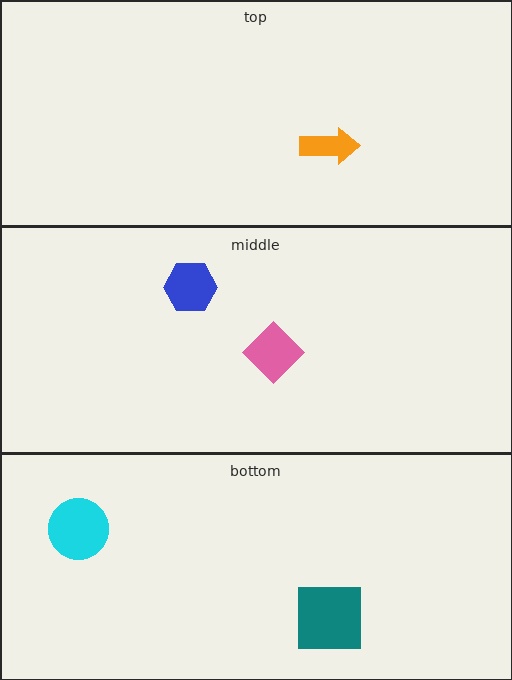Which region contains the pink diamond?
The middle region.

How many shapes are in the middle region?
2.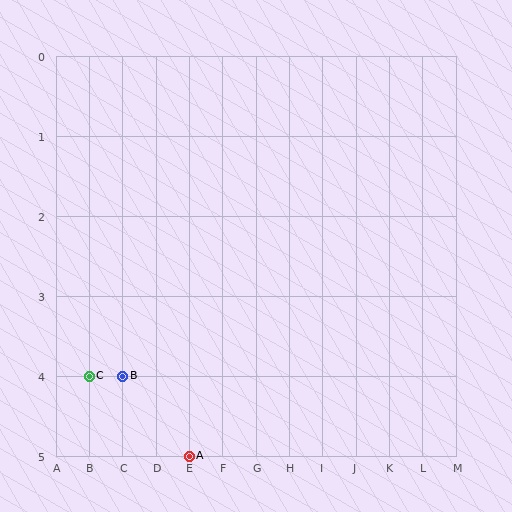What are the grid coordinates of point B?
Point B is at grid coordinates (C, 4).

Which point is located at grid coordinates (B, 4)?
Point C is at (B, 4).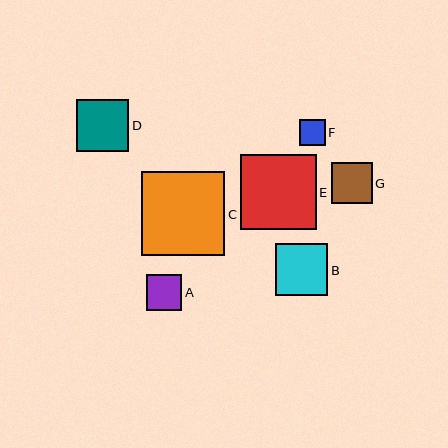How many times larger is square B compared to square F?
Square B is approximately 2.0 times the size of square F.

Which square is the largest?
Square C is the largest with a size of approximately 84 pixels.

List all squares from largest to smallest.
From largest to smallest: C, E, D, B, G, A, F.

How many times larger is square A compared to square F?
Square A is approximately 1.4 times the size of square F.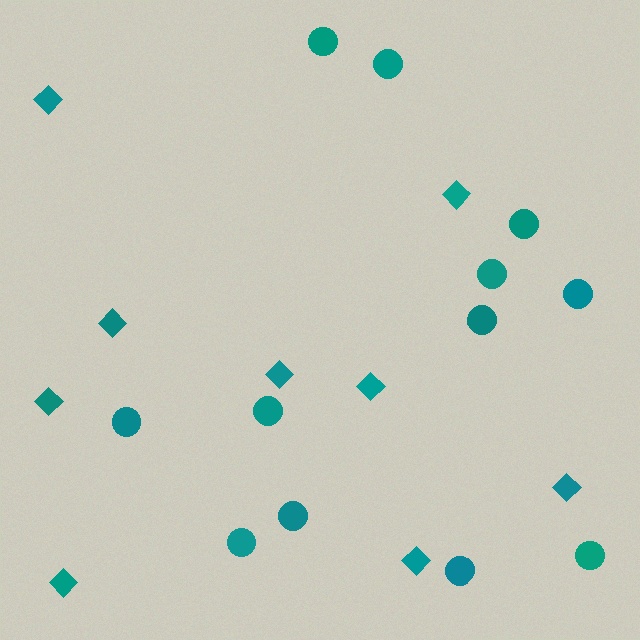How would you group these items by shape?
There are 2 groups: one group of circles (12) and one group of diamonds (9).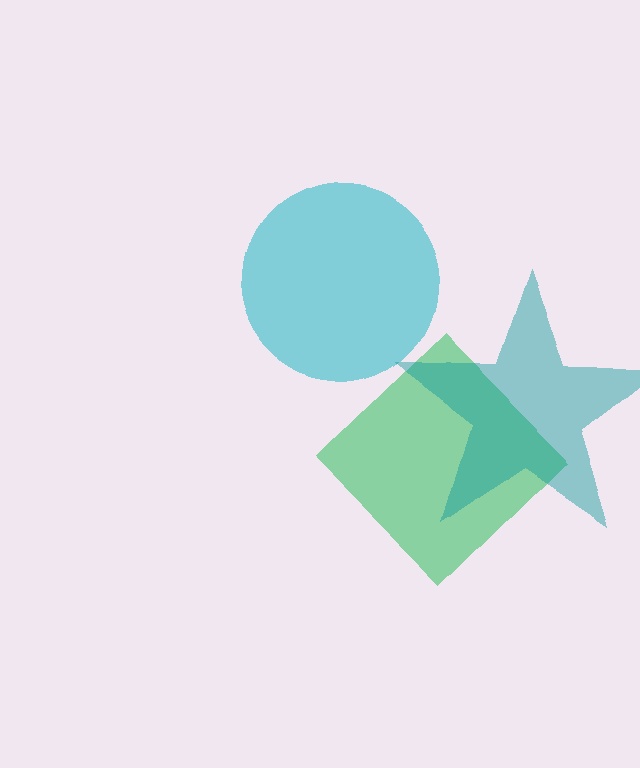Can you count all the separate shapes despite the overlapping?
Yes, there are 3 separate shapes.